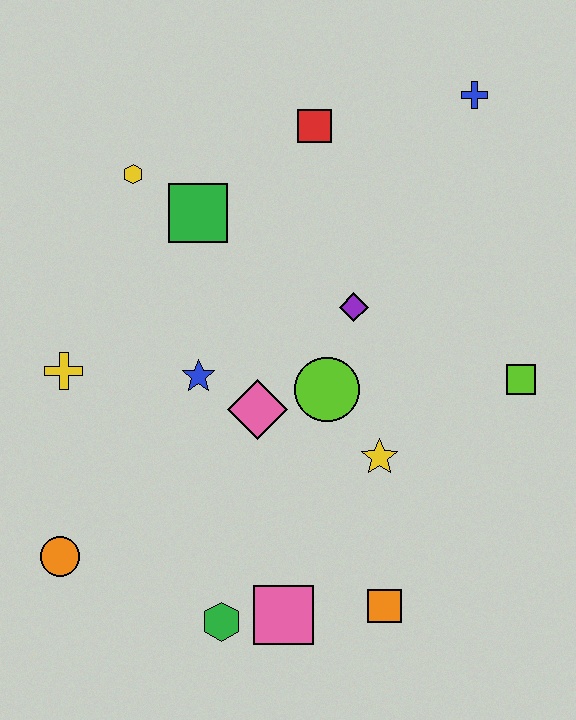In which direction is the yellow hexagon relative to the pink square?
The yellow hexagon is above the pink square.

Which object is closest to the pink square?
The green hexagon is closest to the pink square.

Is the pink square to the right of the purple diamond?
No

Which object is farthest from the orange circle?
The blue cross is farthest from the orange circle.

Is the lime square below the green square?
Yes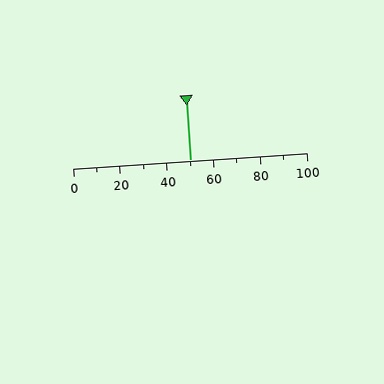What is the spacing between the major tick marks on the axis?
The major ticks are spaced 20 apart.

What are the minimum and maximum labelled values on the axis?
The axis runs from 0 to 100.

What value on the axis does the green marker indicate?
The marker indicates approximately 50.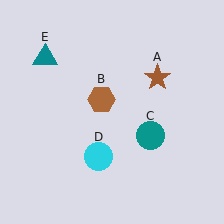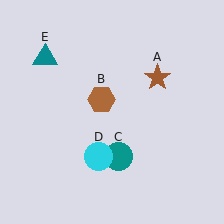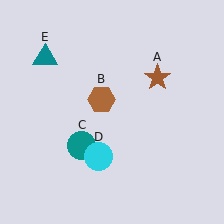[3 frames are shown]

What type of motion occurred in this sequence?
The teal circle (object C) rotated clockwise around the center of the scene.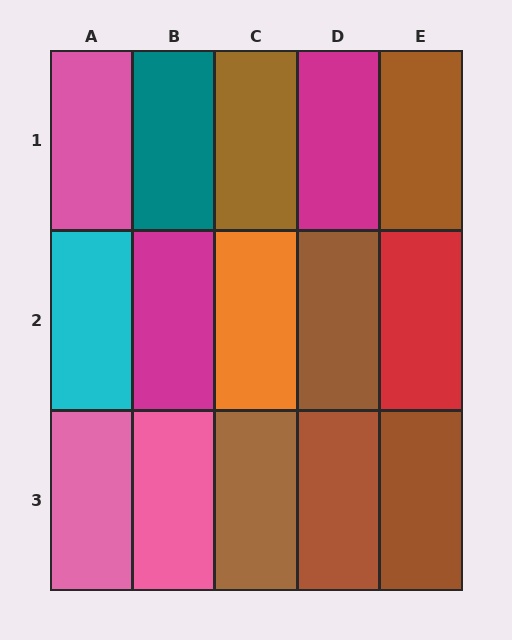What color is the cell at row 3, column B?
Pink.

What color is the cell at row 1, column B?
Teal.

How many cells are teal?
1 cell is teal.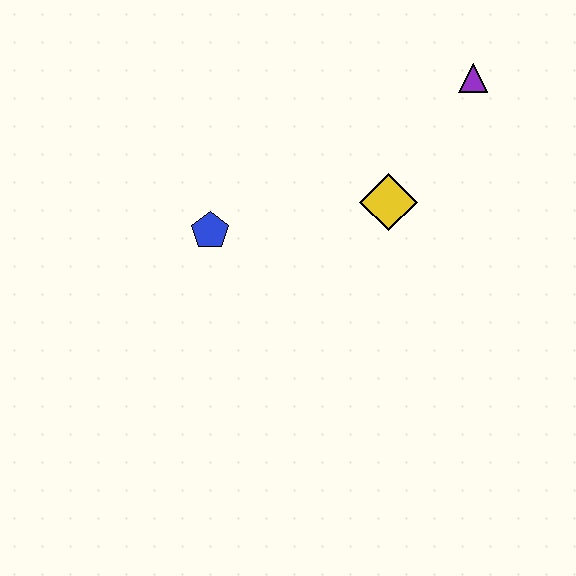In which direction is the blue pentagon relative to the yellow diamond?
The blue pentagon is to the left of the yellow diamond.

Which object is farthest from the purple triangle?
The blue pentagon is farthest from the purple triangle.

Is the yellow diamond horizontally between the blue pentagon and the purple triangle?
Yes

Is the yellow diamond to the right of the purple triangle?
No